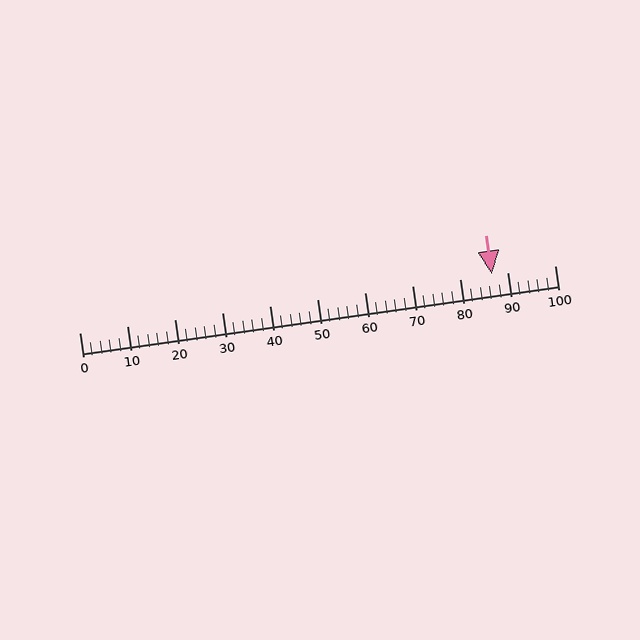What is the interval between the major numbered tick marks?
The major tick marks are spaced 10 units apart.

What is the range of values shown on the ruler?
The ruler shows values from 0 to 100.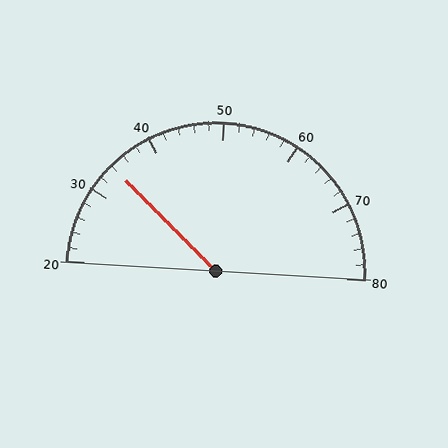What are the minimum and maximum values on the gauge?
The gauge ranges from 20 to 80.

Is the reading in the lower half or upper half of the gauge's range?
The reading is in the lower half of the range (20 to 80).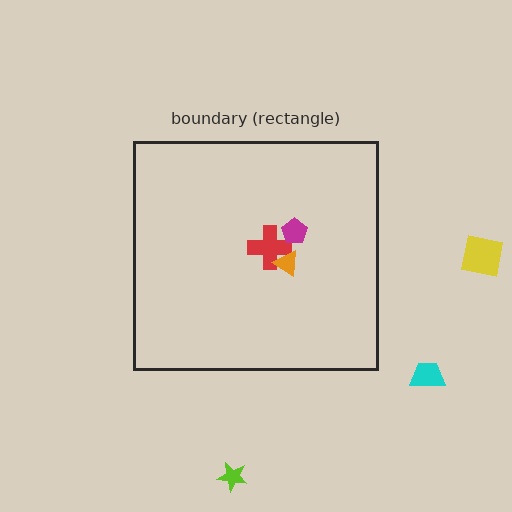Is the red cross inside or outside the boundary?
Inside.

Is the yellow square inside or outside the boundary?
Outside.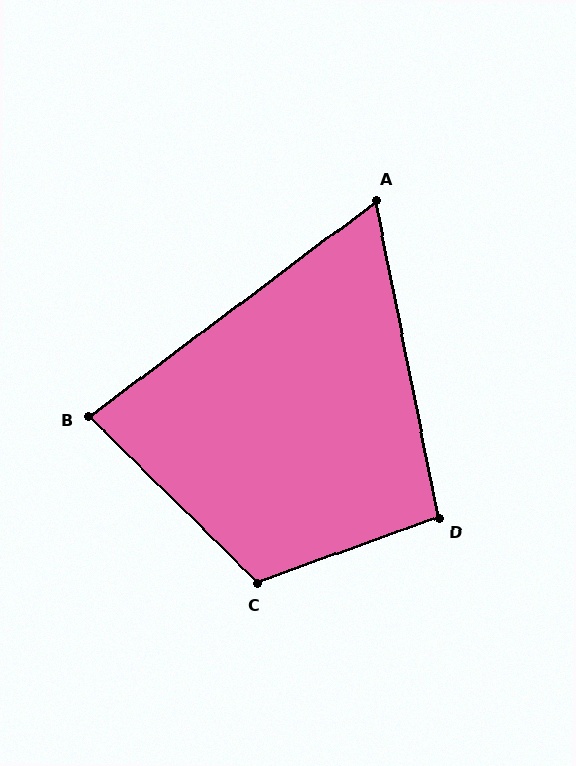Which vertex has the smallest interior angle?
A, at approximately 64 degrees.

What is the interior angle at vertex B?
Approximately 82 degrees (acute).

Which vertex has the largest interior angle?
C, at approximately 116 degrees.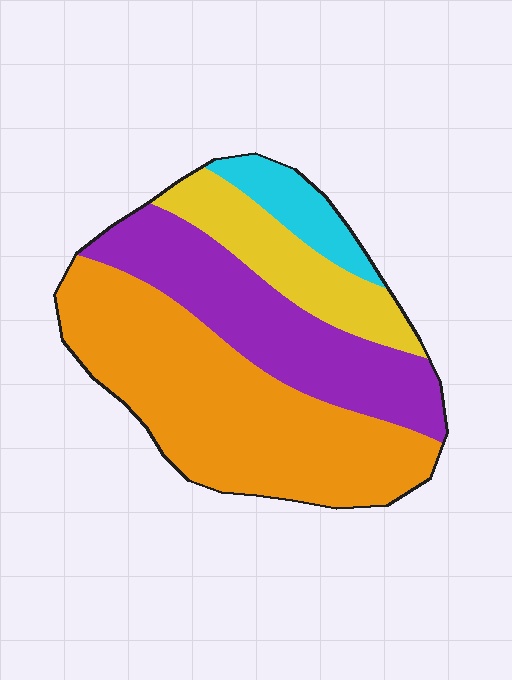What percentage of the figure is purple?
Purple covers 29% of the figure.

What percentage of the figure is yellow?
Yellow covers 16% of the figure.